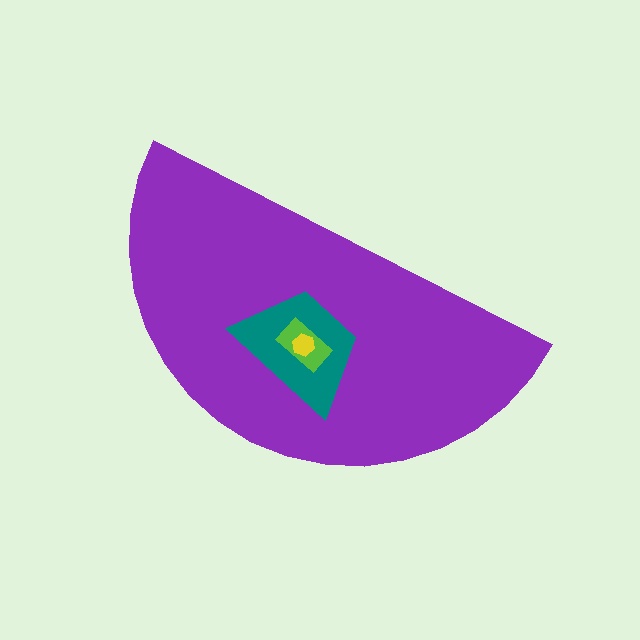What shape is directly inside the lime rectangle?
The yellow hexagon.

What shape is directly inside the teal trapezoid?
The lime rectangle.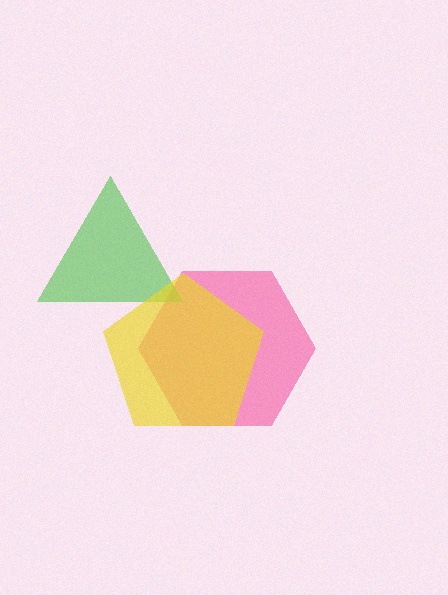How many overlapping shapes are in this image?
There are 3 overlapping shapes in the image.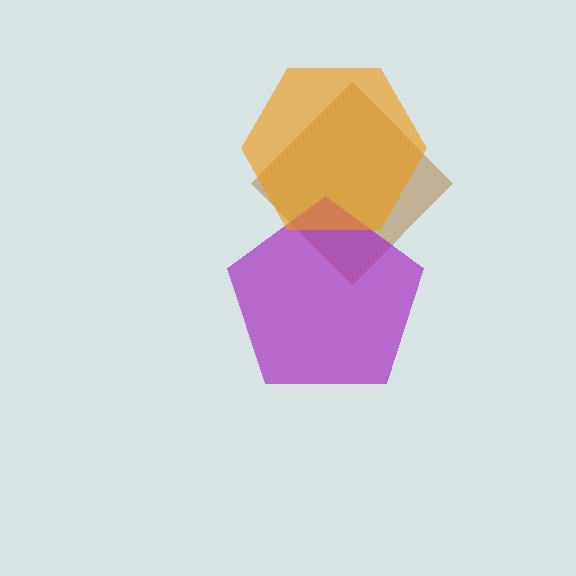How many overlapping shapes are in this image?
There are 3 overlapping shapes in the image.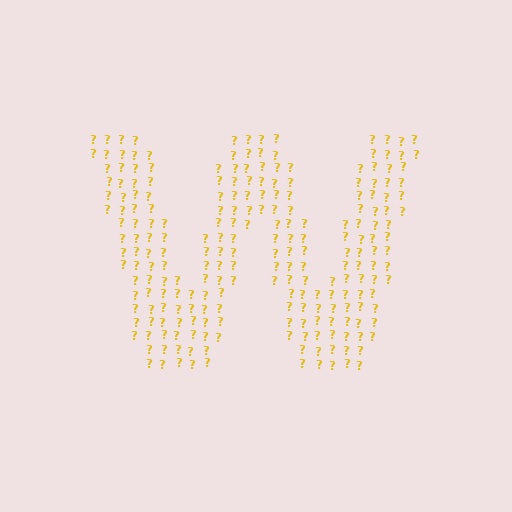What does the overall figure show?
The overall figure shows the letter W.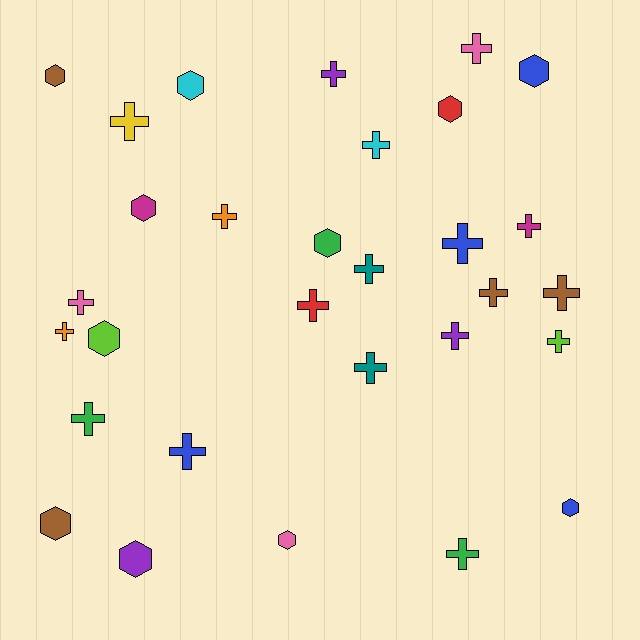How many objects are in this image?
There are 30 objects.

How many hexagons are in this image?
There are 11 hexagons.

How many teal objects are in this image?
There are 2 teal objects.